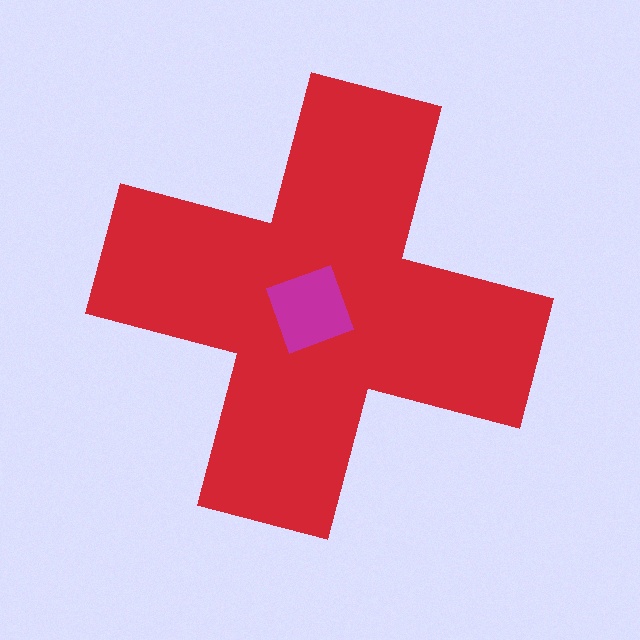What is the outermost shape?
The red cross.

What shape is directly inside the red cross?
The magenta diamond.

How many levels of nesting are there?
2.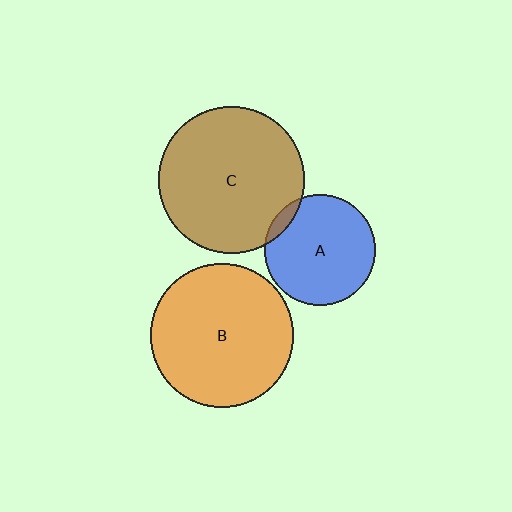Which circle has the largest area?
Circle C (brown).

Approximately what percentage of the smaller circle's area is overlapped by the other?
Approximately 5%.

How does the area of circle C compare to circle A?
Approximately 1.8 times.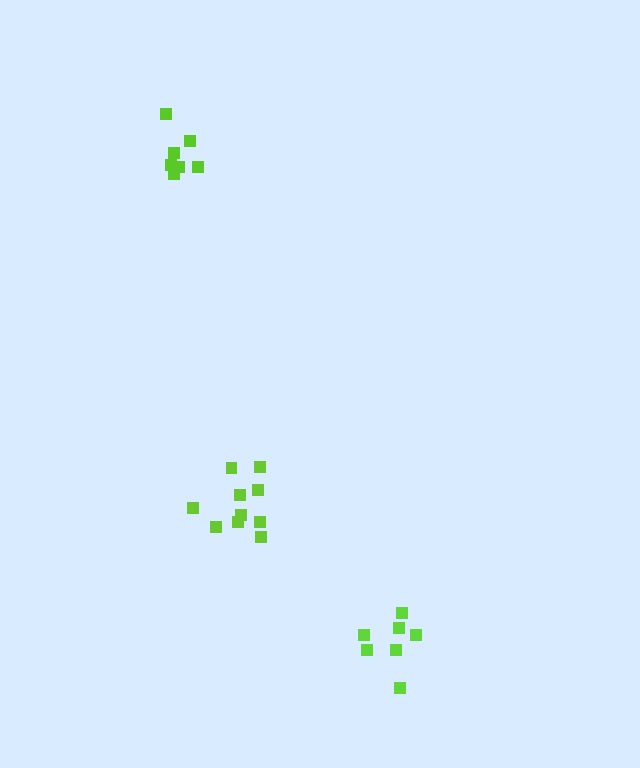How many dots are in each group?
Group 1: 7 dots, Group 2: 7 dots, Group 3: 10 dots (24 total).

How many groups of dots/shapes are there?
There are 3 groups.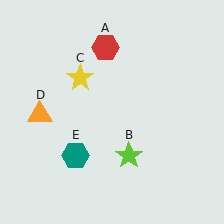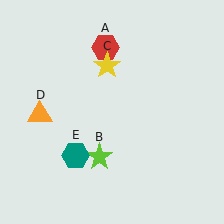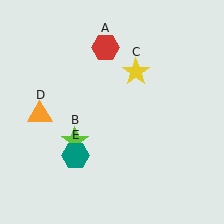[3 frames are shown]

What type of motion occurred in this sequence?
The lime star (object B), yellow star (object C) rotated clockwise around the center of the scene.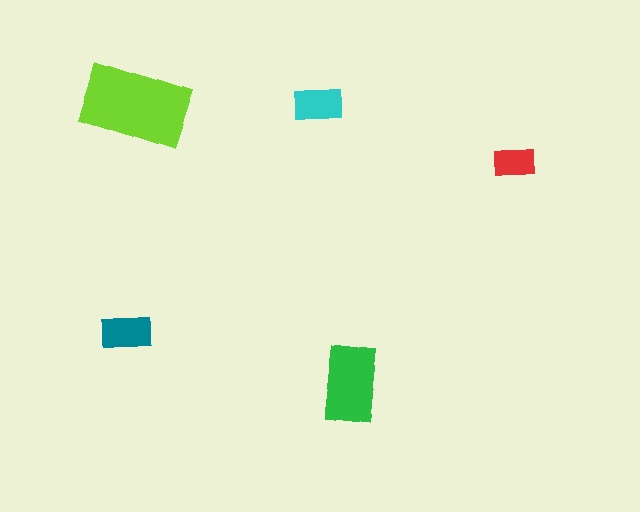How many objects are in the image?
There are 5 objects in the image.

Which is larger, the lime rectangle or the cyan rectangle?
The lime one.